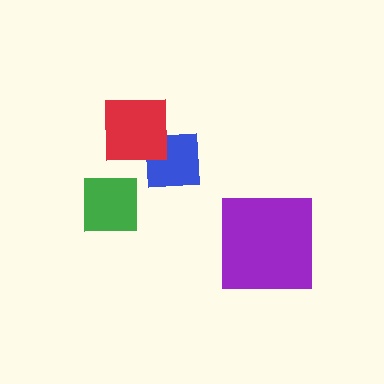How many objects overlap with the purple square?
0 objects overlap with the purple square.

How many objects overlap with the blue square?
1 object overlaps with the blue square.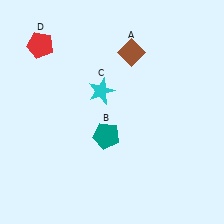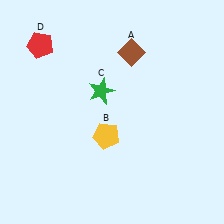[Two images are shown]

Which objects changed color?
B changed from teal to yellow. C changed from cyan to green.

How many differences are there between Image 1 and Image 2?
There are 2 differences between the two images.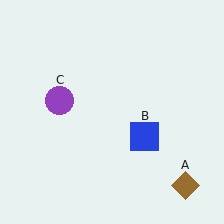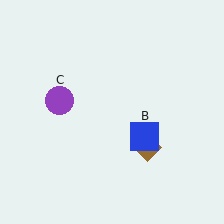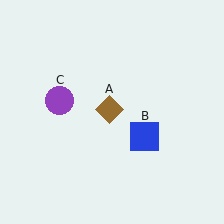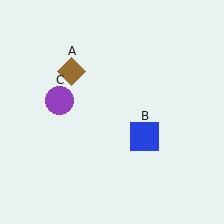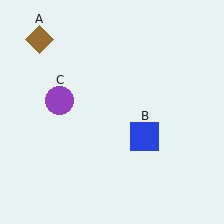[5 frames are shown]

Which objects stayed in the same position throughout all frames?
Blue square (object B) and purple circle (object C) remained stationary.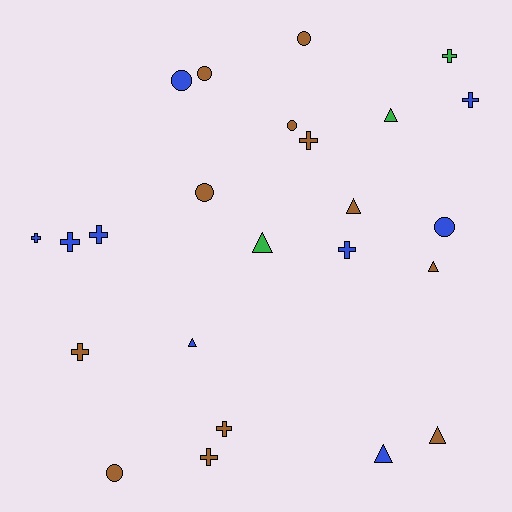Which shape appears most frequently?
Cross, with 10 objects.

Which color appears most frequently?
Brown, with 12 objects.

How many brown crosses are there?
There are 4 brown crosses.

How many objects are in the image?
There are 24 objects.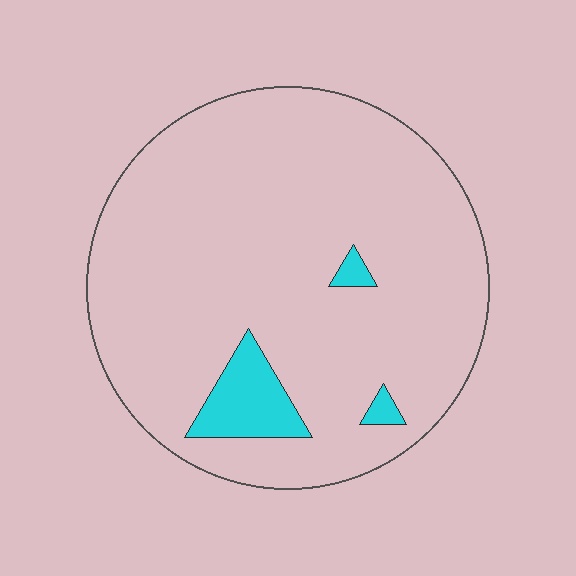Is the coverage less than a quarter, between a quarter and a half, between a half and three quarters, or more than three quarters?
Less than a quarter.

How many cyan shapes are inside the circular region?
3.